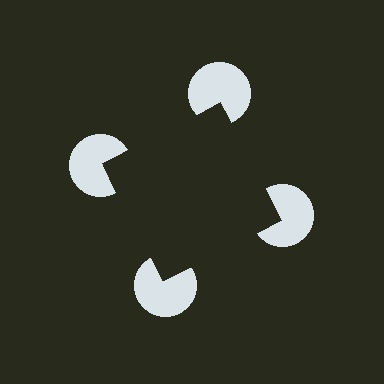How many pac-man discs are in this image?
There are 4 — one at each vertex of the illusory square.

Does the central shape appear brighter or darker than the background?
It typically appears slightly darker than the background, even though no actual brightness change is drawn.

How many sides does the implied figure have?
4 sides.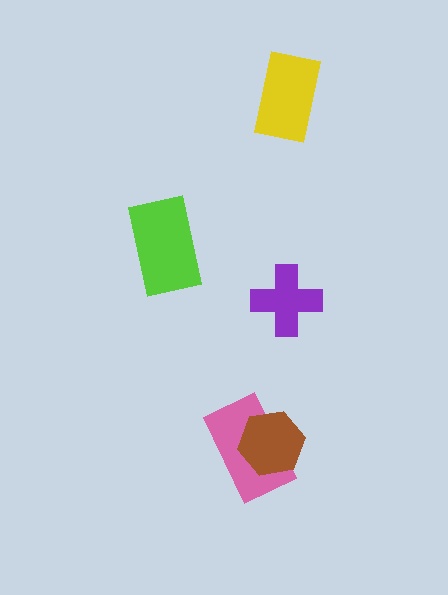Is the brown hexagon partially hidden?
No, no other shape covers it.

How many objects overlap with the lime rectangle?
0 objects overlap with the lime rectangle.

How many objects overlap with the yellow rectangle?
0 objects overlap with the yellow rectangle.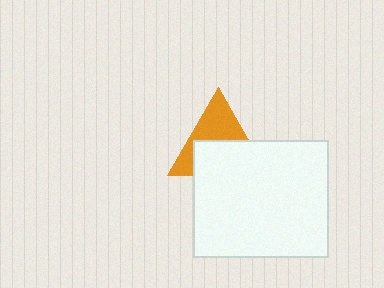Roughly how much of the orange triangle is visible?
About half of it is visible (roughly 48%).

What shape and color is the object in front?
The object in front is a white rectangle.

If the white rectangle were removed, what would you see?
You would see the complete orange triangle.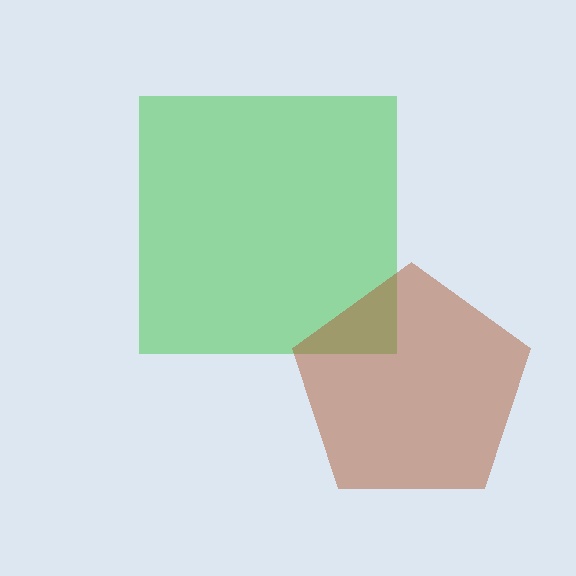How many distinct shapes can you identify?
There are 2 distinct shapes: a green square, a brown pentagon.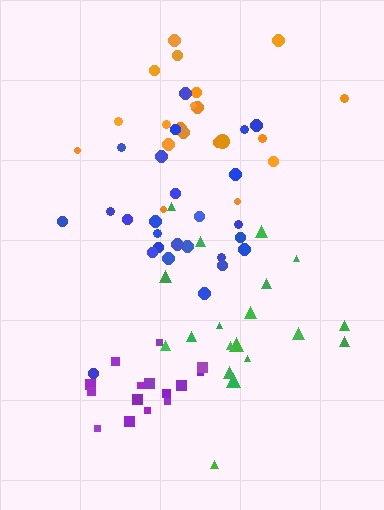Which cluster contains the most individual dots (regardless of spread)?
Blue (26).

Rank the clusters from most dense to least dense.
purple, blue, orange, green.